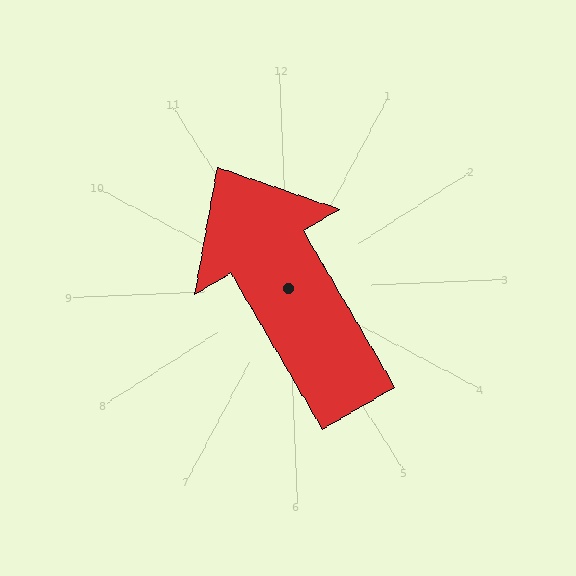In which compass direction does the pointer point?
Northwest.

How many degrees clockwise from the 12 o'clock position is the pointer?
Approximately 332 degrees.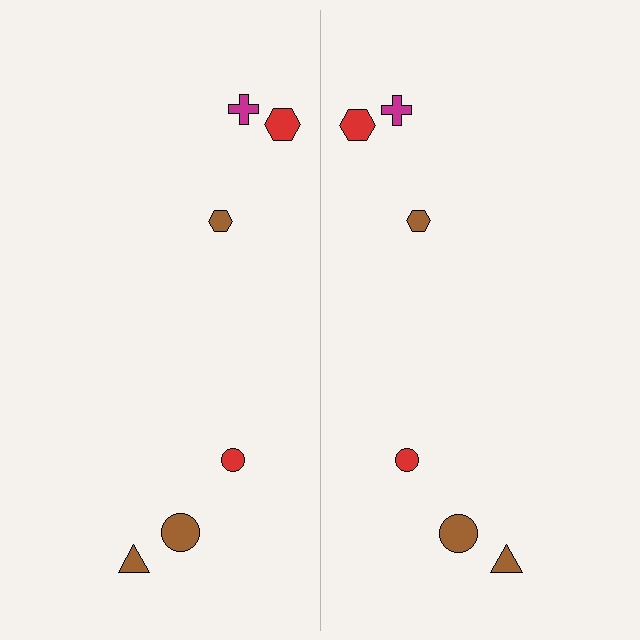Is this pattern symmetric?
Yes, this pattern has bilateral (reflection) symmetry.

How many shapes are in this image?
There are 12 shapes in this image.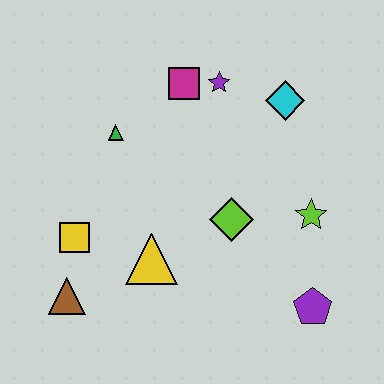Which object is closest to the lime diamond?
The lime star is closest to the lime diamond.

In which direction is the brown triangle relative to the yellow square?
The brown triangle is below the yellow square.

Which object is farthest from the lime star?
The brown triangle is farthest from the lime star.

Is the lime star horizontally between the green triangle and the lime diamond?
No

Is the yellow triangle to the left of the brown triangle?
No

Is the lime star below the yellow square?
No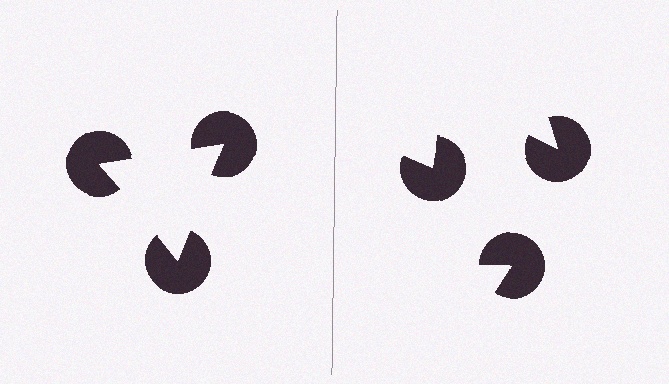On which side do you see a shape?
An illusory triangle appears on the left side. On the right side the wedge cuts are rotated, so no coherent shape forms.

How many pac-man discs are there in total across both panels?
6 — 3 on each side.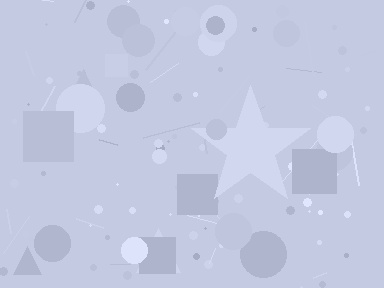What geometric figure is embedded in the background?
A star is embedded in the background.